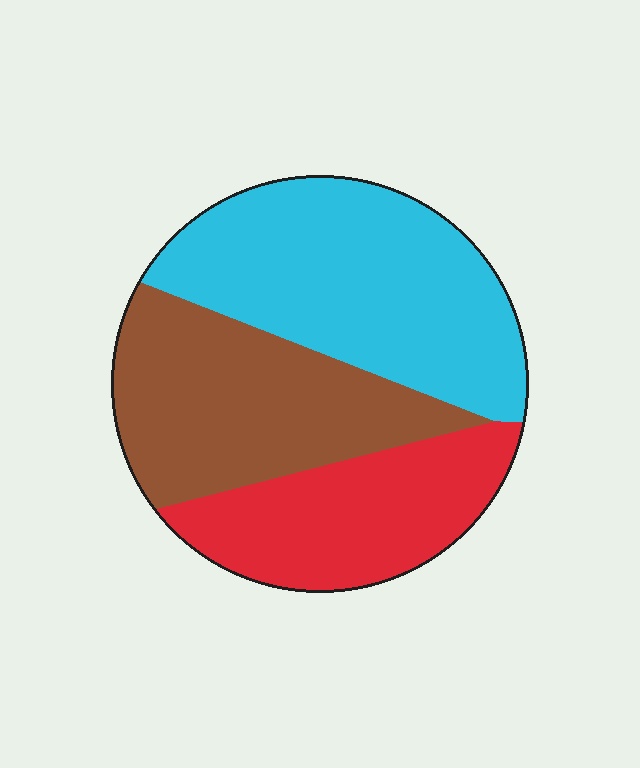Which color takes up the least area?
Red, at roughly 25%.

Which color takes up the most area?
Cyan, at roughly 40%.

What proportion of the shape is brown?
Brown covers roughly 35% of the shape.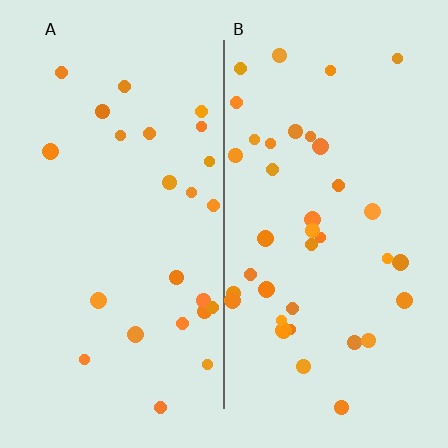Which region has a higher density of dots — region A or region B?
B (the right).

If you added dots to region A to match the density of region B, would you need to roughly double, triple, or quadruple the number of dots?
Approximately double.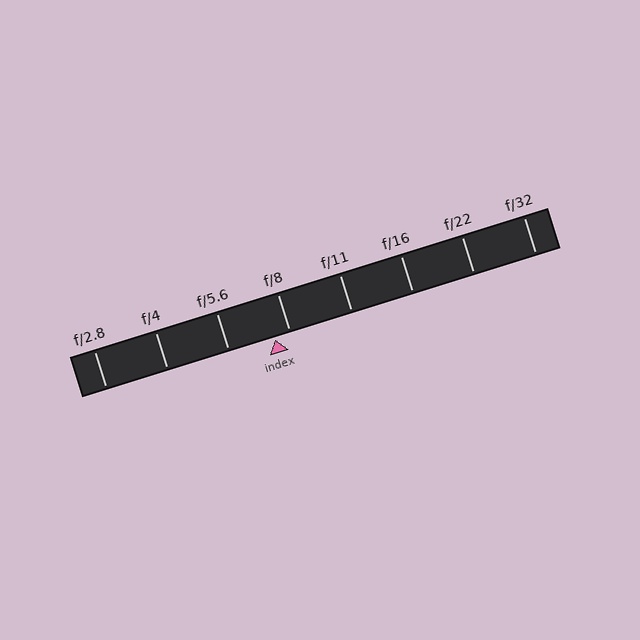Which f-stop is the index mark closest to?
The index mark is closest to f/8.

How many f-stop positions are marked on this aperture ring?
There are 8 f-stop positions marked.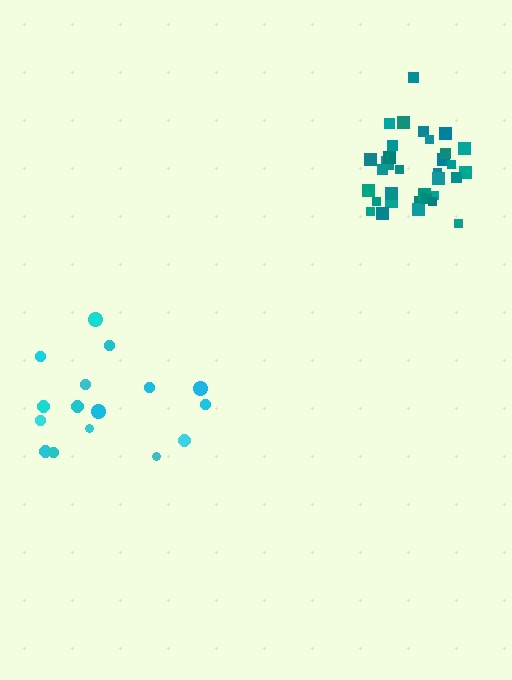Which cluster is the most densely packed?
Teal.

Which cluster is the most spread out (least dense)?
Cyan.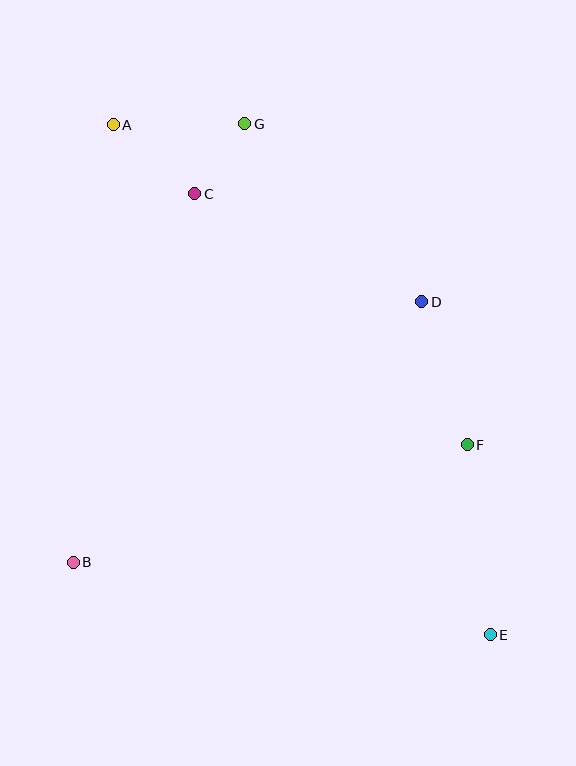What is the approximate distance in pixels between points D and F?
The distance between D and F is approximately 150 pixels.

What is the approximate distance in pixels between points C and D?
The distance between C and D is approximately 252 pixels.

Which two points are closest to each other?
Points C and G are closest to each other.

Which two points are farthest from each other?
Points A and E are farthest from each other.